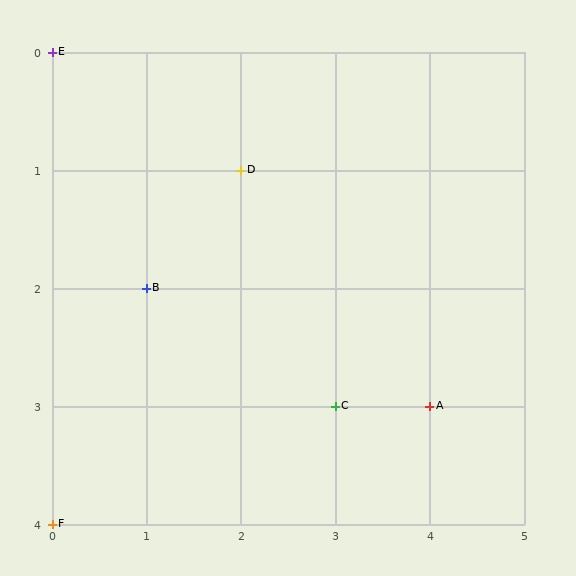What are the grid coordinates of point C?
Point C is at grid coordinates (3, 3).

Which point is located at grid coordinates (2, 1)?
Point D is at (2, 1).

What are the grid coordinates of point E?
Point E is at grid coordinates (0, 0).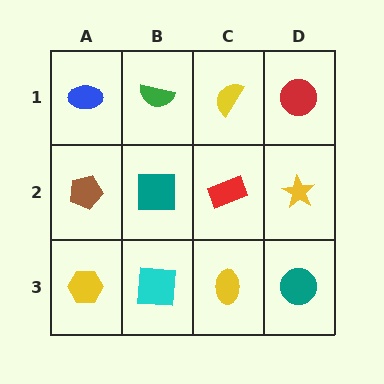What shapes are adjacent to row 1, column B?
A teal square (row 2, column B), a blue ellipse (row 1, column A), a yellow semicircle (row 1, column C).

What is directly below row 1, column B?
A teal square.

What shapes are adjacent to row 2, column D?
A red circle (row 1, column D), a teal circle (row 3, column D), a red rectangle (row 2, column C).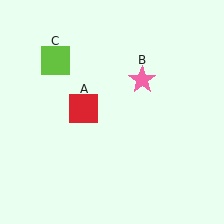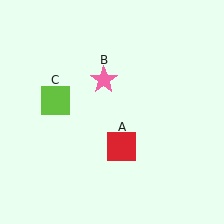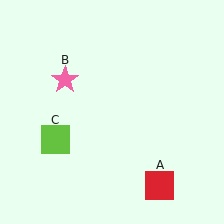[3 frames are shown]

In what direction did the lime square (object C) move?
The lime square (object C) moved down.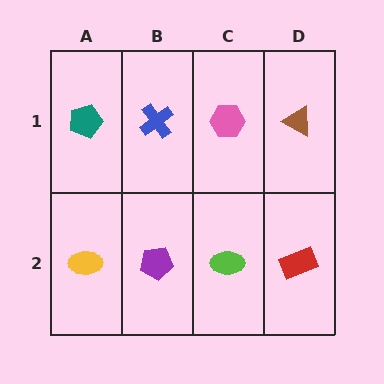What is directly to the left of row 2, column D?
A lime ellipse.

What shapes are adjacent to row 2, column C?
A pink hexagon (row 1, column C), a purple pentagon (row 2, column B), a red rectangle (row 2, column D).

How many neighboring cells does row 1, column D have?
2.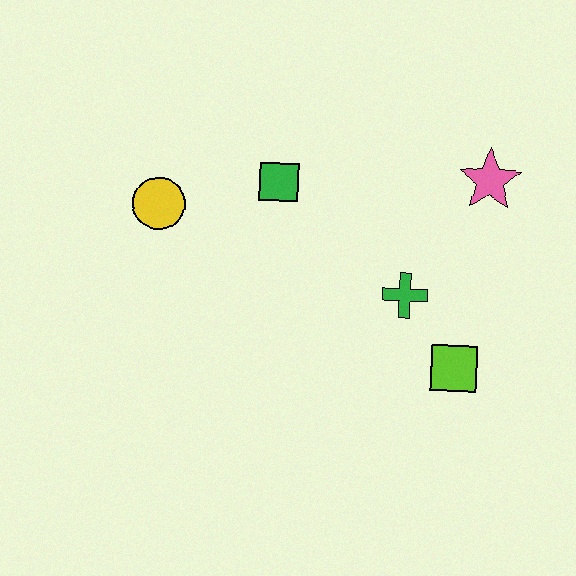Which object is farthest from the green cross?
The yellow circle is farthest from the green cross.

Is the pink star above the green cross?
Yes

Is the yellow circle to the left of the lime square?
Yes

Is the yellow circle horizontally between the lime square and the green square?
No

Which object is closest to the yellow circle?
The green square is closest to the yellow circle.